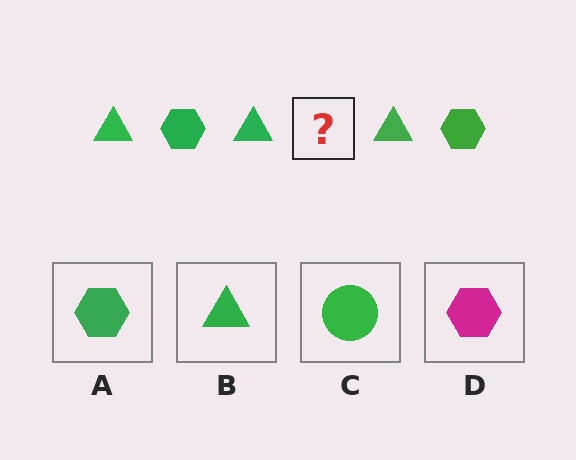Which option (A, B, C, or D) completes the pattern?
A.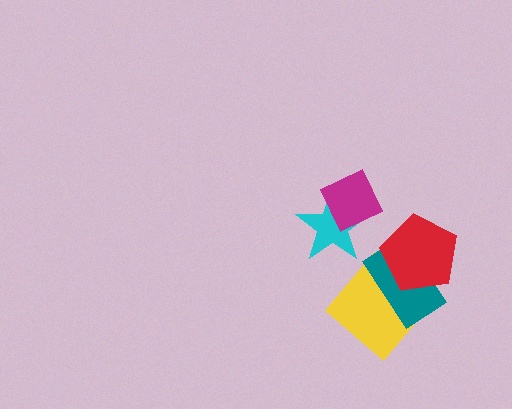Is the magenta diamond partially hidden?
No, no other shape covers it.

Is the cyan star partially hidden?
Yes, it is partially covered by another shape.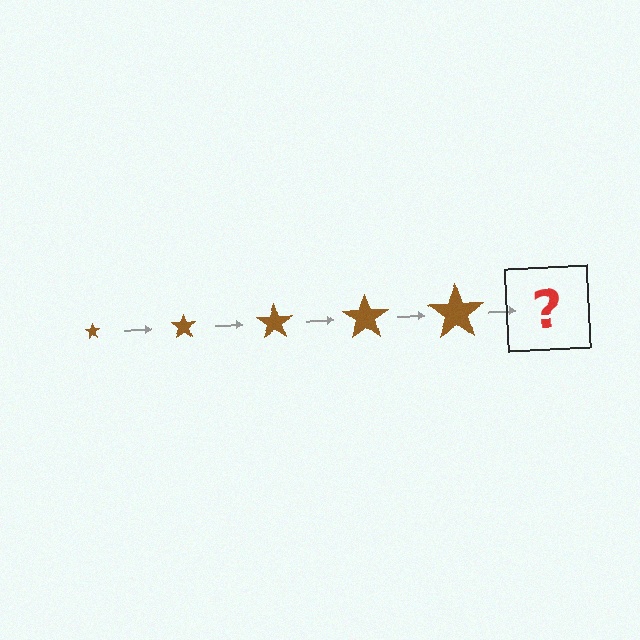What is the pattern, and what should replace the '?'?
The pattern is that the star gets progressively larger each step. The '?' should be a brown star, larger than the previous one.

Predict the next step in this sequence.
The next step is a brown star, larger than the previous one.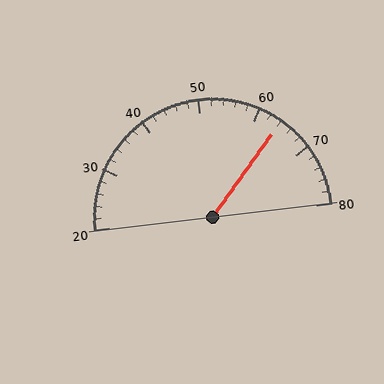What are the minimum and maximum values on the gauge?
The gauge ranges from 20 to 80.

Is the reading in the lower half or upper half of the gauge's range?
The reading is in the upper half of the range (20 to 80).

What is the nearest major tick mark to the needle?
The nearest major tick mark is 60.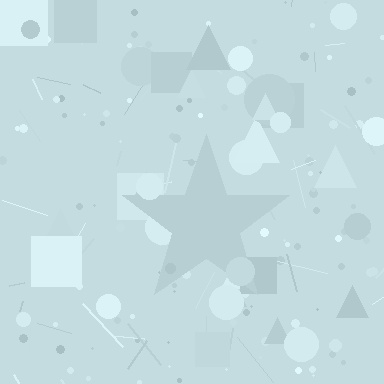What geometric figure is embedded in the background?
A star is embedded in the background.